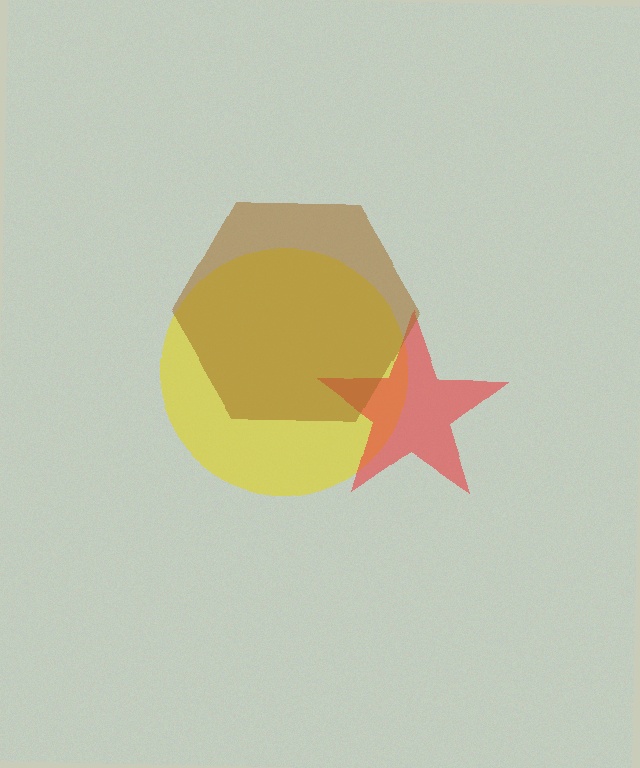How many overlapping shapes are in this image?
There are 3 overlapping shapes in the image.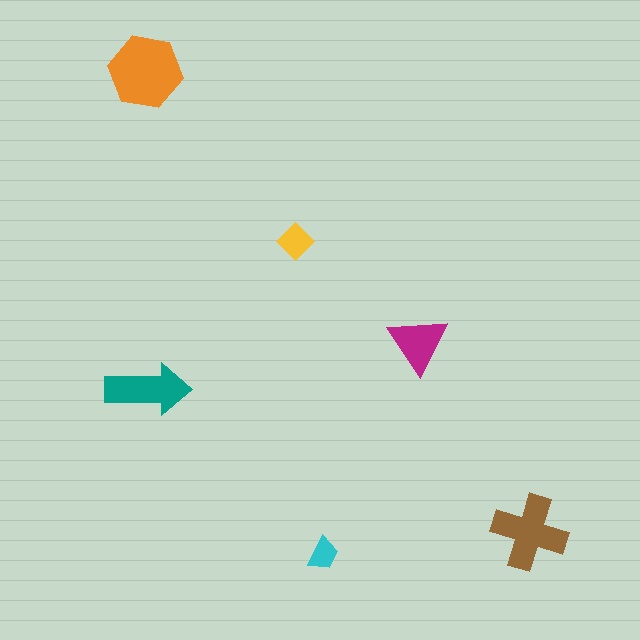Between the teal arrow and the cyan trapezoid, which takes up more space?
The teal arrow.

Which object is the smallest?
The cyan trapezoid.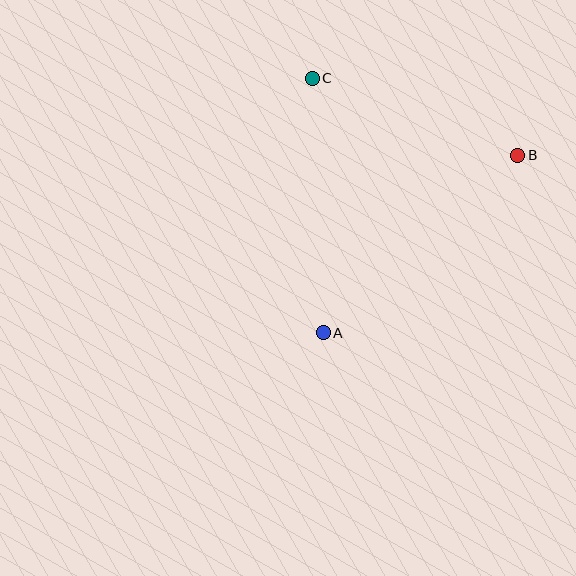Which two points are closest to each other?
Points B and C are closest to each other.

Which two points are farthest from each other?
Points A and B are farthest from each other.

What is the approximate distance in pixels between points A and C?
The distance between A and C is approximately 255 pixels.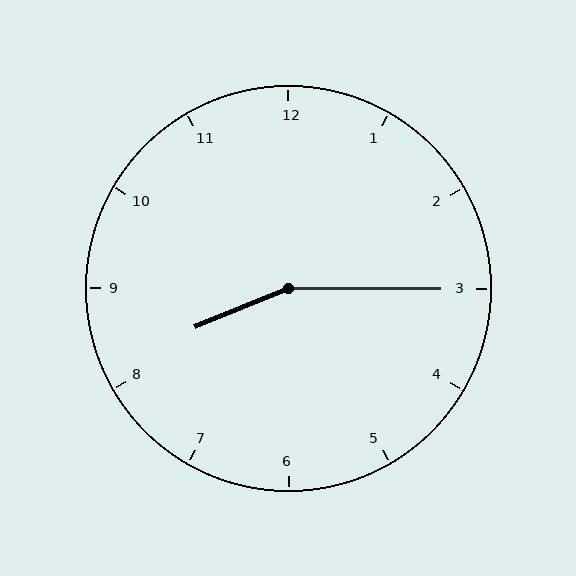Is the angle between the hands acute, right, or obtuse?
It is obtuse.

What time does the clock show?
8:15.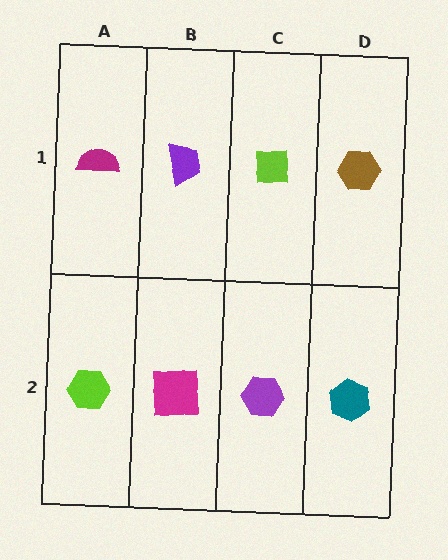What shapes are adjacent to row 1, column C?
A purple hexagon (row 2, column C), a purple trapezoid (row 1, column B), a brown hexagon (row 1, column D).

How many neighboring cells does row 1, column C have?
3.